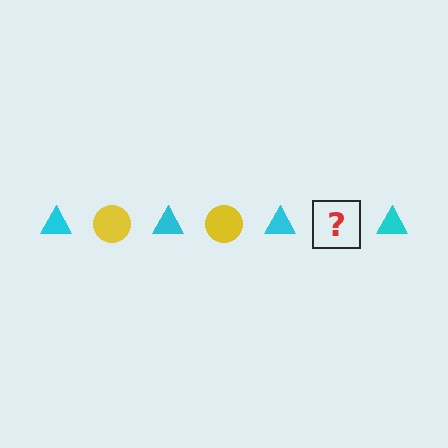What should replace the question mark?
The question mark should be replaced with a yellow circle.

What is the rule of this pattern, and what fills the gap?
The rule is that the pattern alternates between cyan triangle and yellow circle. The gap should be filled with a yellow circle.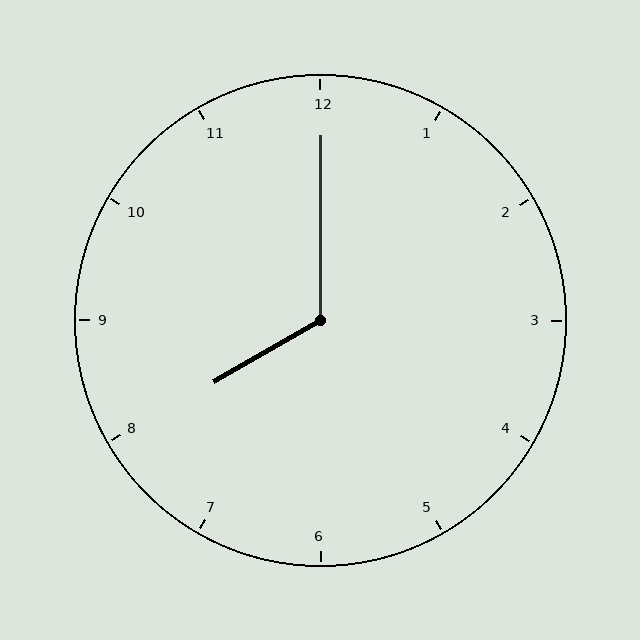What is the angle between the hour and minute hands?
Approximately 120 degrees.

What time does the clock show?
8:00.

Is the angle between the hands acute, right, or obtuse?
It is obtuse.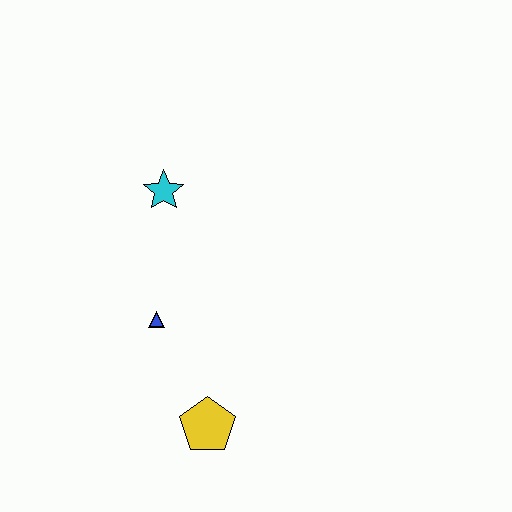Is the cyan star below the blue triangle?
No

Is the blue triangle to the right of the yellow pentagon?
No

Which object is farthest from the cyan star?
The yellow pentagon is farthest from the cyan star.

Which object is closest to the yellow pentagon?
The blue triangle is closest to the yellow pentagon.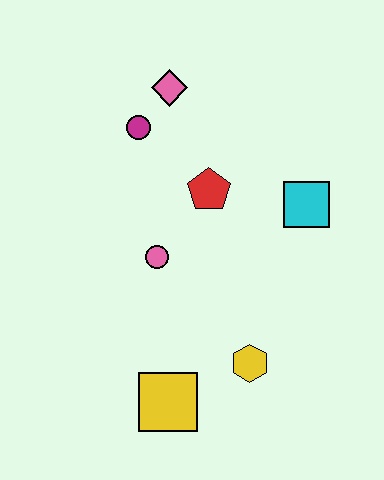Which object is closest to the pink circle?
The red pentagon is closest to the pink circle.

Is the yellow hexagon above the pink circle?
No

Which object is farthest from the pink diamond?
The yellow square is farthest from the pink diamond.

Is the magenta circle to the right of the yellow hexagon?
No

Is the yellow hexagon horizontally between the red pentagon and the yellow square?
No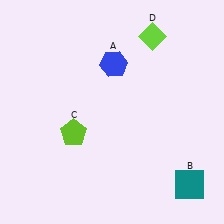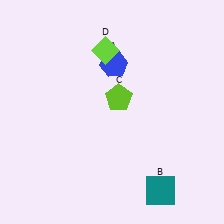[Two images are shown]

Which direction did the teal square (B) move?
The teal square (B) moved left.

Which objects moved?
The objects that moved are: the teal square (B), the lime pentagon (C), the lime diamond (D).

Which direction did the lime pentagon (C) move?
The lime pentagon (C) moved right.